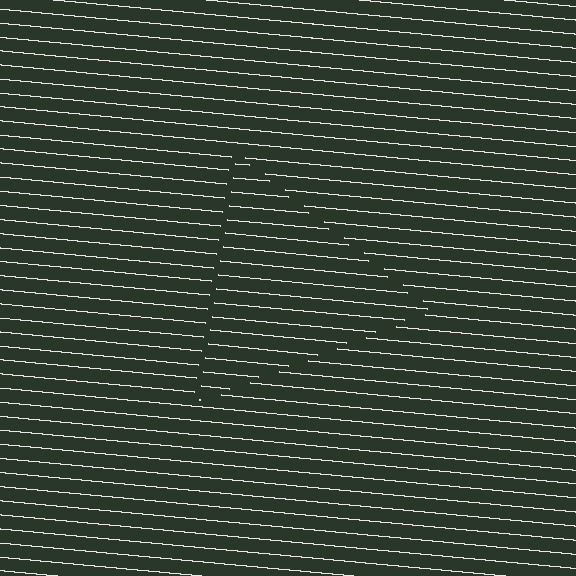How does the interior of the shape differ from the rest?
The interior of the shape contains the same grating, shifted by half a period — the contour is defined by the phase discontinuity where line-ends from the inner and outer gratings abut.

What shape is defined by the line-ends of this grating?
An illusory triangle. The interior of the shape contains the same grating, shifted by half a period — the contour is defined by the phase discontinuity where line-ends from the inner and outer gratings abut.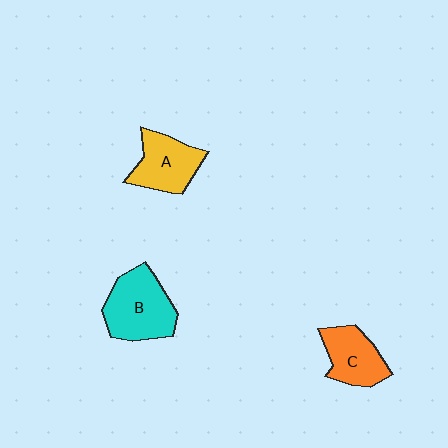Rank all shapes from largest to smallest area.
From largest to smallest: B (cyan), A (yellow), C (orange).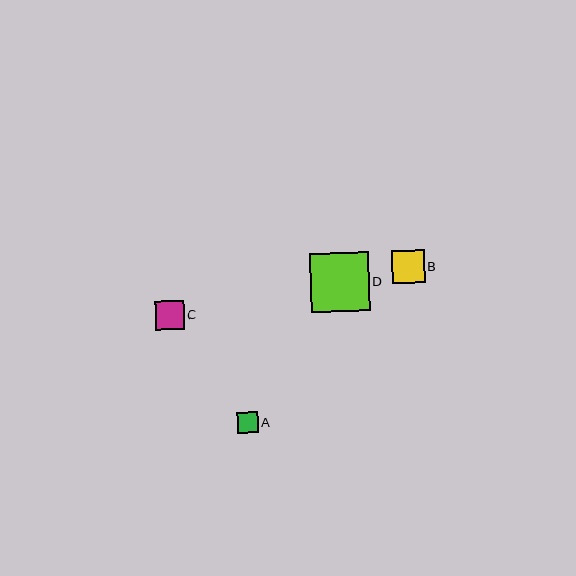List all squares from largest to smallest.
From largest to smallest: D, B, C, A.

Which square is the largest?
Square D is the largest with a size of approximately 59 pixels.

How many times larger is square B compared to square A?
Square B is approximately 1.6 times the size of square A.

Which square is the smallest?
Square A is the smallest with a size of approximately 21 pixels.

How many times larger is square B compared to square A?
Square B is approximately 1.6 times the size of square A.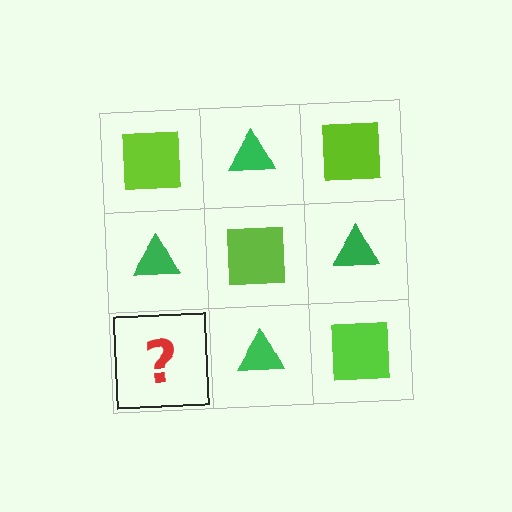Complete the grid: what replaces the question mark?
The question mark should be replaced with a lime square.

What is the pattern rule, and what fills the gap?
The rule is that it alternates lime square and green triangle in a checkerboard pattern. The gap should be filled with a lime square.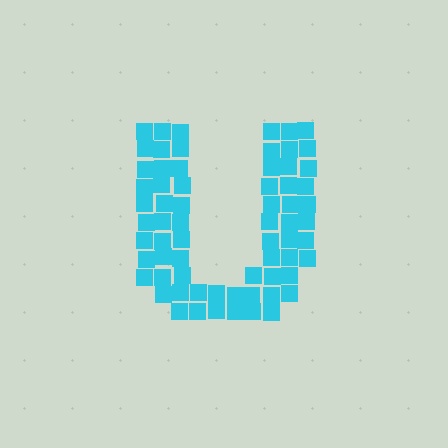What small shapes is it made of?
It is made of small squares.